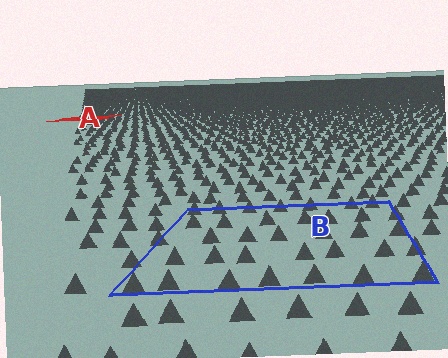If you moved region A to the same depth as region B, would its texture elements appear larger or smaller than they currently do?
They would appear larger. At a closer depth, the same texture elements are projected at a bigger on-screen size.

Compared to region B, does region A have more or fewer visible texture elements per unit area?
Region A has more texture elements per unit area — they are packed more densely because it is farther away.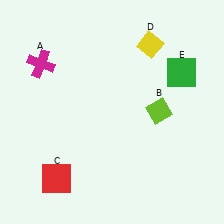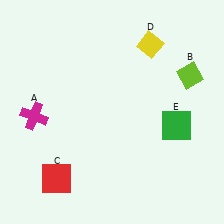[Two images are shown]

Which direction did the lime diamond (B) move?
The lime diamond (B) moved up.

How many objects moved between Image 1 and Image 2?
3 objects moved between the two images.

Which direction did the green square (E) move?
The green square (E) moved down.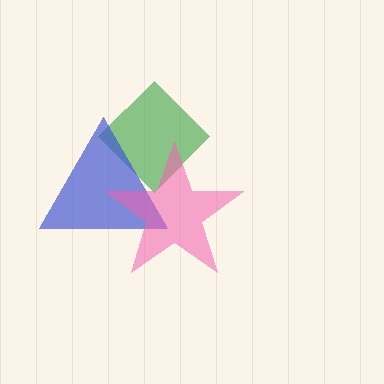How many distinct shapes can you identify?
There are 3 distinct shapes: a green diamond, a blue triangle, a pink star.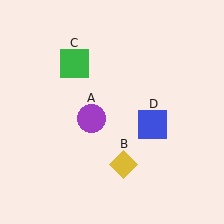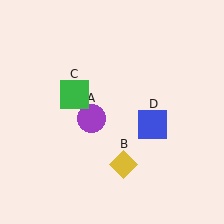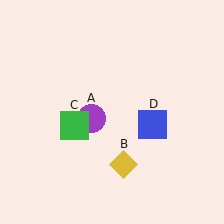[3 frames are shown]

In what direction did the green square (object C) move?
The green square (object C) moved down.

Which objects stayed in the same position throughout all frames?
Purple circle (object A) and yellow diamond (object B) and blue square (object D) remained stationary.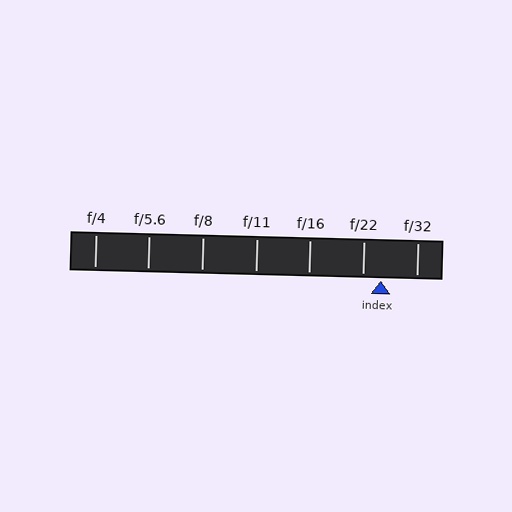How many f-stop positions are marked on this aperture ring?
There are 7 f-stop positions marked.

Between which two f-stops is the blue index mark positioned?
The index mark is between f/22 and f/32.